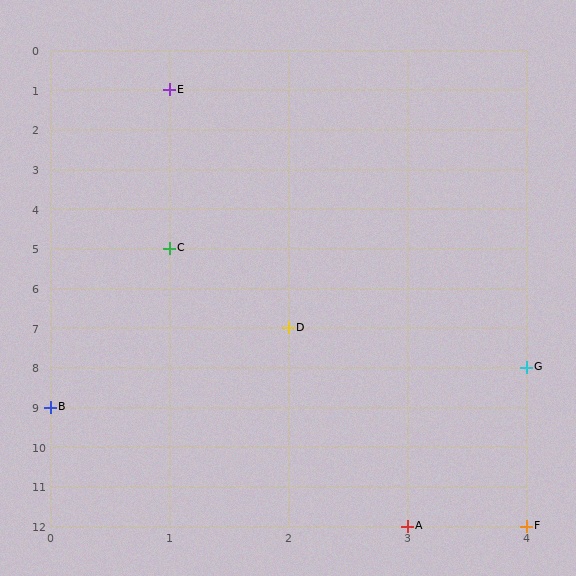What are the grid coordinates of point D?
Point D is at grid coordinates (2, 7).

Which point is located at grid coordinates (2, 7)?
Point D is at (2, 7).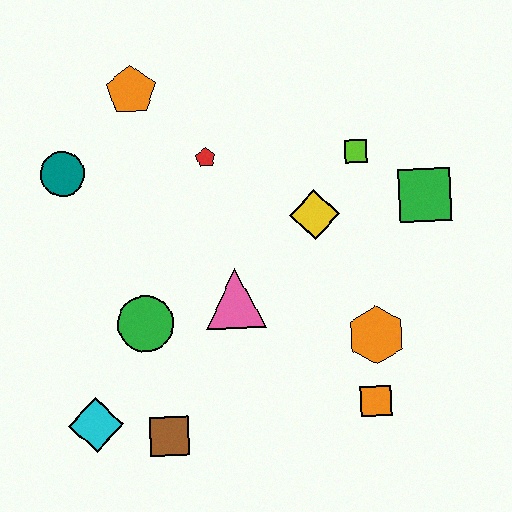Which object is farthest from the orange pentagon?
The orange square is farthest from the orange pentagon.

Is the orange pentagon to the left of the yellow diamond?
Yes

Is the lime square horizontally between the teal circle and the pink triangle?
No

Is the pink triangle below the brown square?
No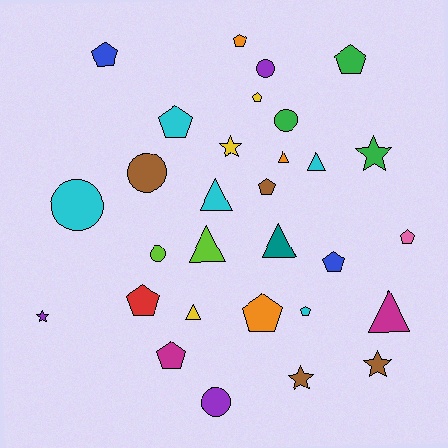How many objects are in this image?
There are 30 objects.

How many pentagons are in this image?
There are 12 pentagons.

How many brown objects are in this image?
There are 4 brown objects.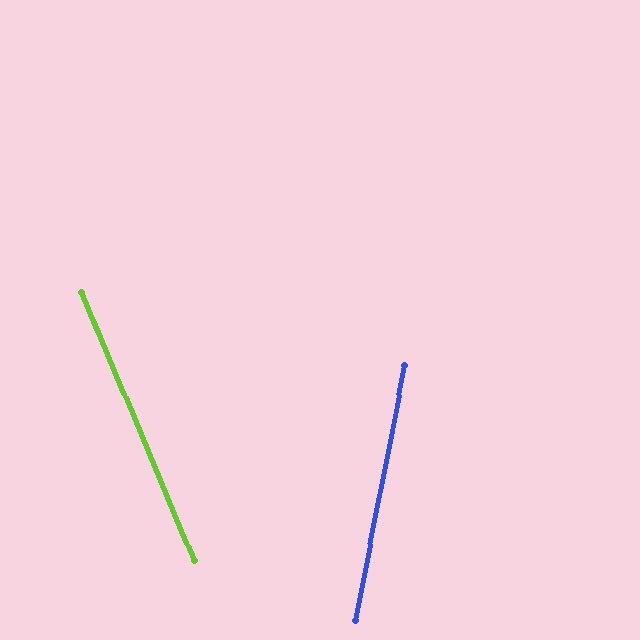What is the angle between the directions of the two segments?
Approximately 34 degrees.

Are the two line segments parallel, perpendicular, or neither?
Neither parallel nor perpendicular — they differ by about 34°.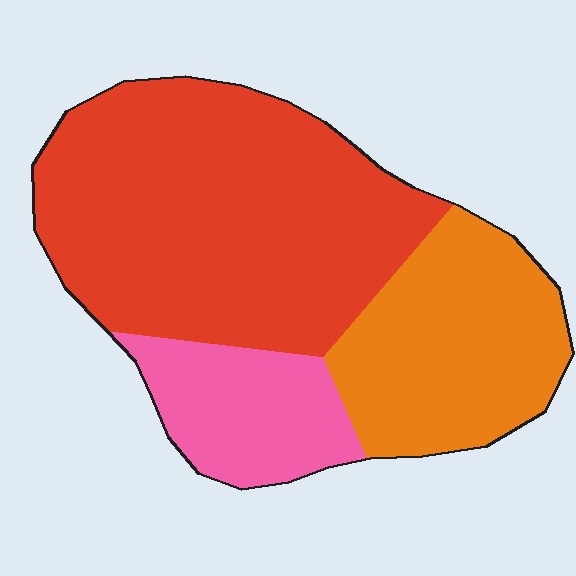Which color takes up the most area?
Red, at roughly 55%.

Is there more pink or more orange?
Orange.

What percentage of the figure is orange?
Orange covers 28% of the figure.